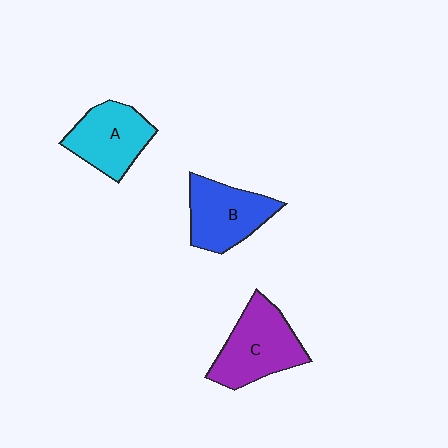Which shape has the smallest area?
Shape A (cyan).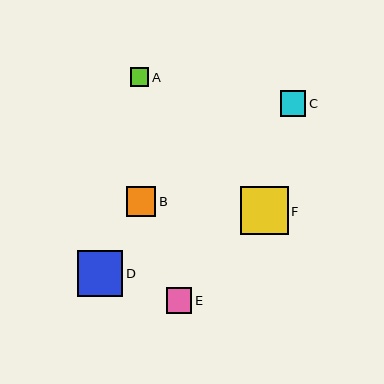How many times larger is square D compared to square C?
Square D is approximately 1.8 times the size of square C.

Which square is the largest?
Square F is the largest with a size of approximately 48 pixels.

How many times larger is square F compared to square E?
Square F is approximately 1.9 times the size of square E.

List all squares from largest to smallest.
From largest to smallest: F, D, B, E, C, A.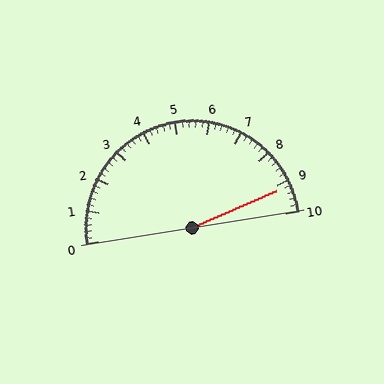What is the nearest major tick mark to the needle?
The nearest major tick mark is 9.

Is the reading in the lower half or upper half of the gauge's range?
The reading is in the upper half of the range (0 to 10).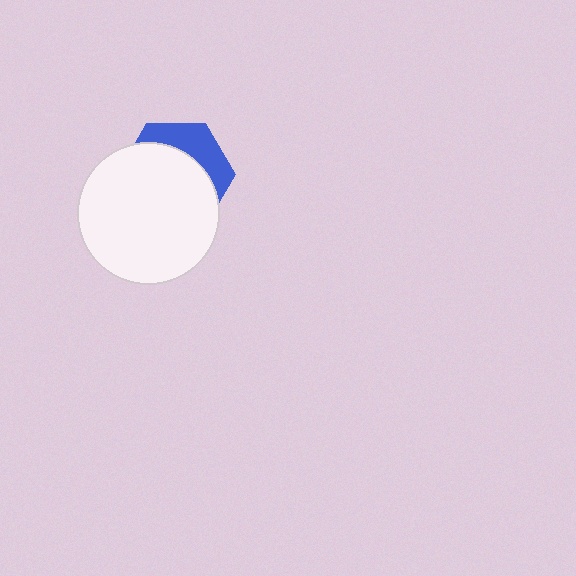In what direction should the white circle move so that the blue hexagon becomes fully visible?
The white circle should move down. That is the shortest direction to clear the overlap and leave the blue hexagon fully visible.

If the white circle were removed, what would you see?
You would see the complete blue hexagon.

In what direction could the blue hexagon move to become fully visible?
The blue hexagon could move up. That would shift it out from behind the white circle entirely.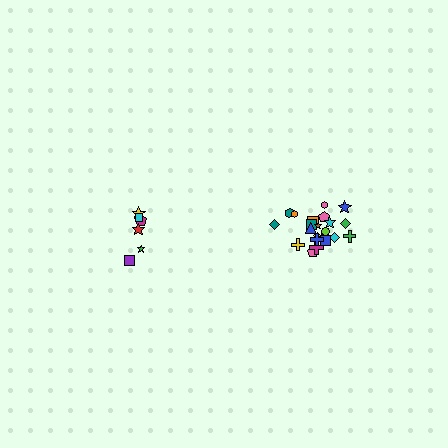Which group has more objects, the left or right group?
The right group.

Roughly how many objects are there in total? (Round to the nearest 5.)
Roughly 30 objects in total.